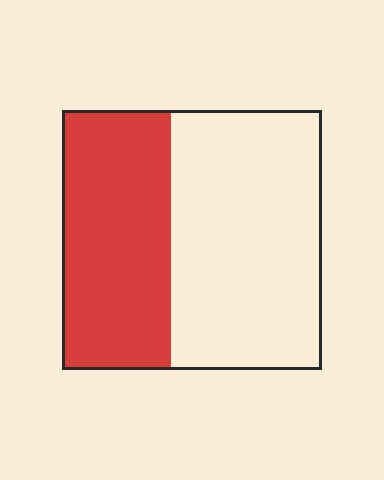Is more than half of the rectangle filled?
No.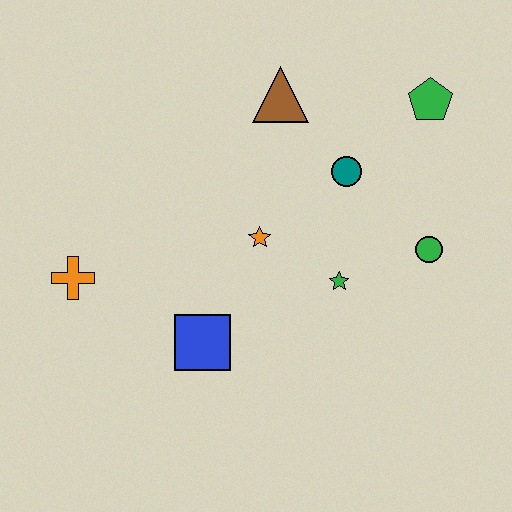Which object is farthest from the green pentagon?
The orange cross is farthest from the green pentagon.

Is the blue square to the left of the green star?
Yes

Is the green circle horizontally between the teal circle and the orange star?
No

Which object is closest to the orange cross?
The blue square is closest to the orange cross.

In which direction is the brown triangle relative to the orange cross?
The brown triangle is to the right of the orange cross.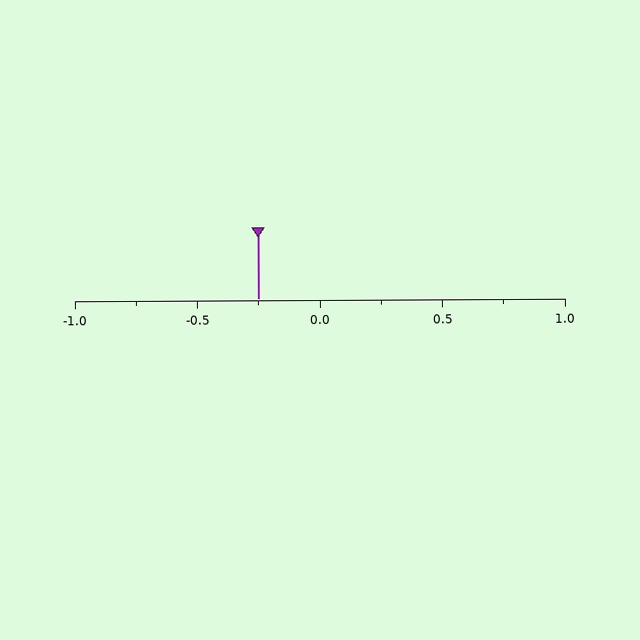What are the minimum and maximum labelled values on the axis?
The axis runs from -1.0 to 1.0.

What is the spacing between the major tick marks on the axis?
The major ticks are spaced 0.5 apart.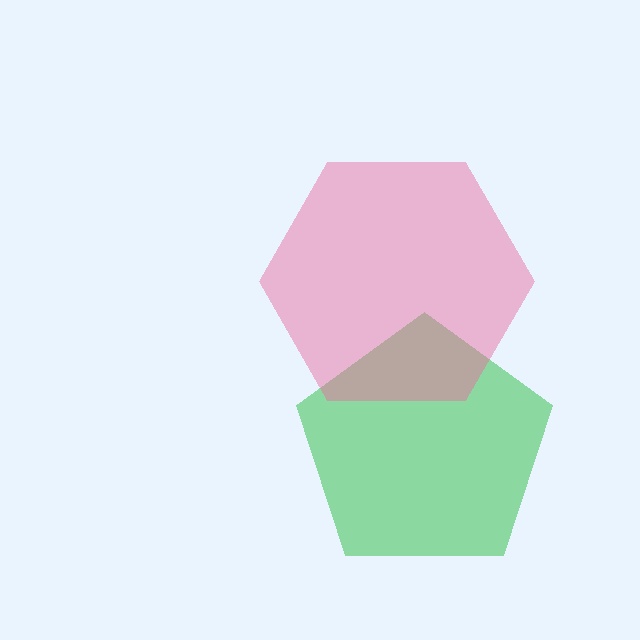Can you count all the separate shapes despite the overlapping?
Yes, there are 2 separate shapes.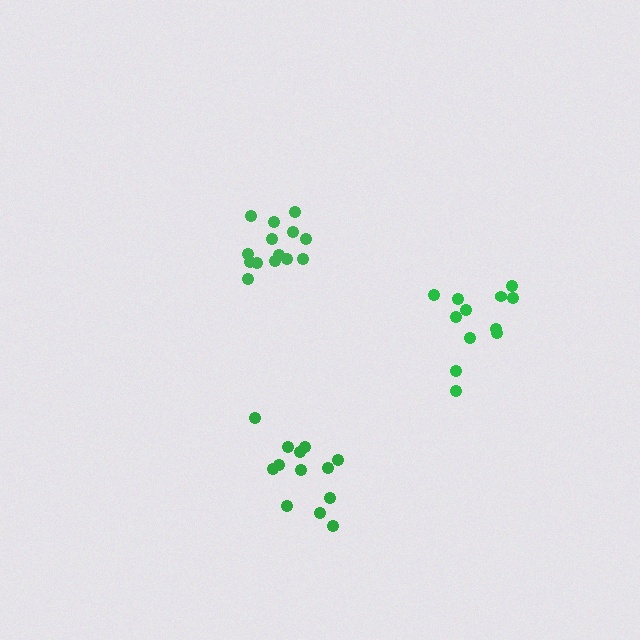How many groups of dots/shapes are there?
There are 3 groups.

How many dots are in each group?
Group 1: 13 dots, Group 2: 14 dots, Group 3: 12 dots (39 total).